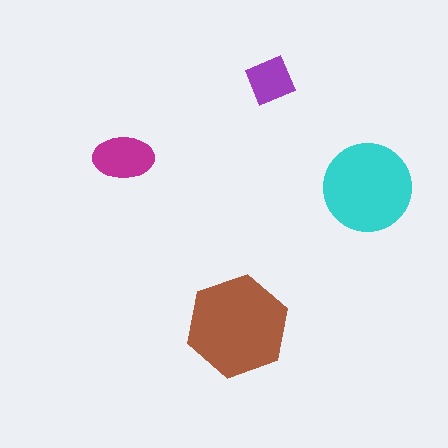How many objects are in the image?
There are 4 objects in the image.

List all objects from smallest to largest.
The purple diamond, the magenta ellipse, the cyan circle, the brown hexagon.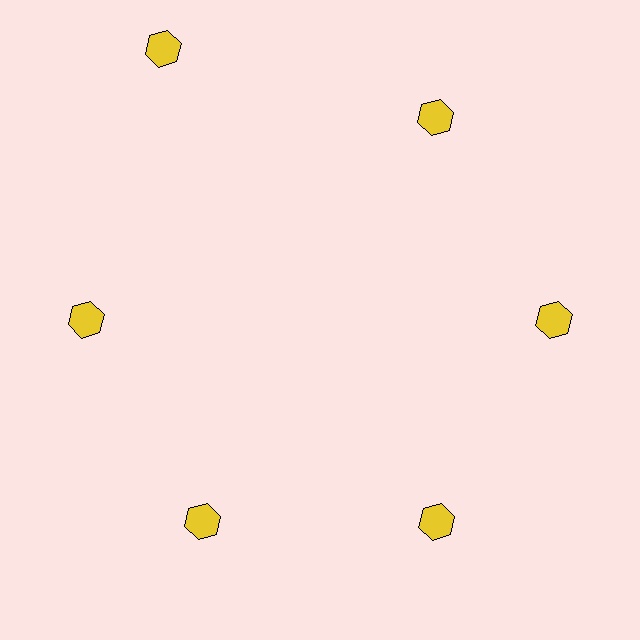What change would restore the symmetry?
The symmetry would be restored by moving it inward, back onto the ring so that all 6 hexagons sit at equal angles and equal distance from the center.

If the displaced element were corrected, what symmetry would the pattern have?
It would have 6-fold rotational symmetry — the pattern would map onto itself every 60 degrees.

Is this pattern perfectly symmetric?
No. The 6 yellow hexagons are arranged in a ring, but one element near the 11 o'clock position is pushed outward from the center, breaking the 6-fold rotational symmetry.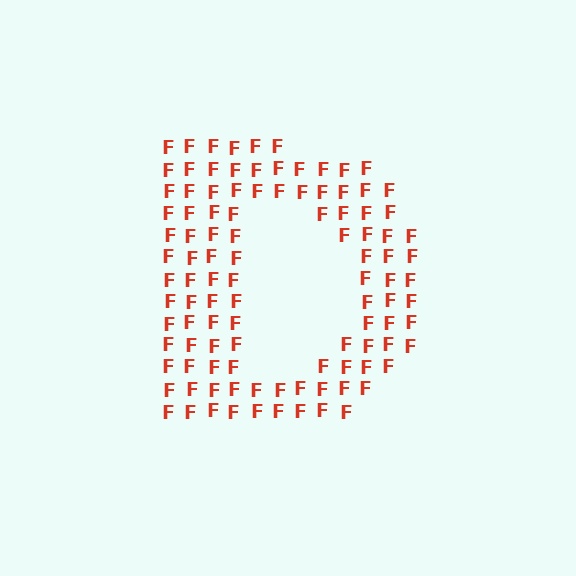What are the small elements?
The small elements are letter F's.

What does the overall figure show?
The overall figure shows the letter D.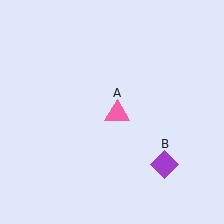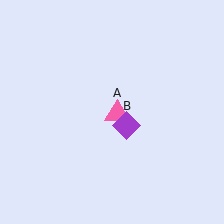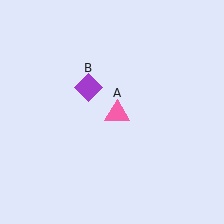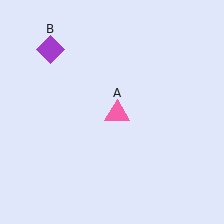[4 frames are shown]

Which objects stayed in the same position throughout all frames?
Pink triangle (object A) remained stationary.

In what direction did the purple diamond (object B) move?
The purple diamond (object B) moved up and to the left.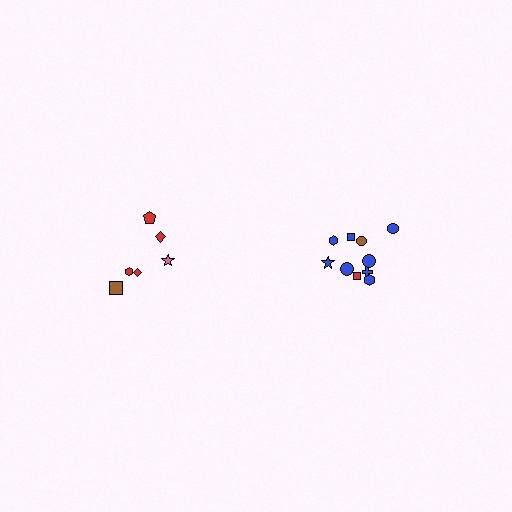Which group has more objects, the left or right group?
The right group.